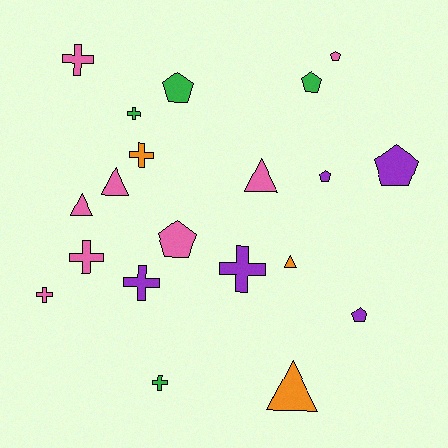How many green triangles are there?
There are no green triangles.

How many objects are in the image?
There are 20 objects.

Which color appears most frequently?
Pink, with 8 objects.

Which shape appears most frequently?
Cross, with 8 objects.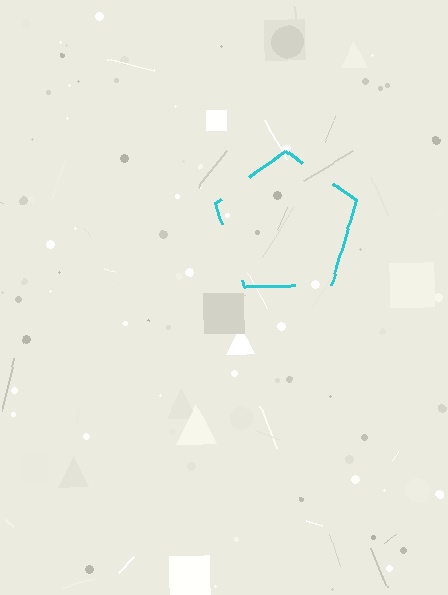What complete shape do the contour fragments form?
The contour fragments form a pentagon.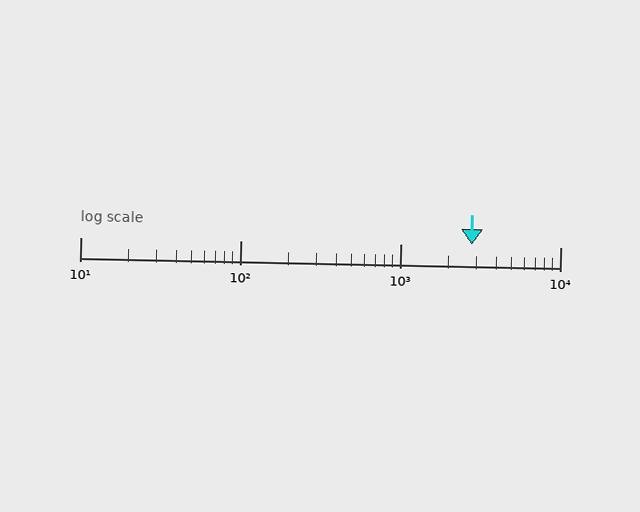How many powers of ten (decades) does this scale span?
The scale spans 3 decades, from 10 to 10000.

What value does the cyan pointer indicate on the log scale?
The pointer indicates approximately 2800.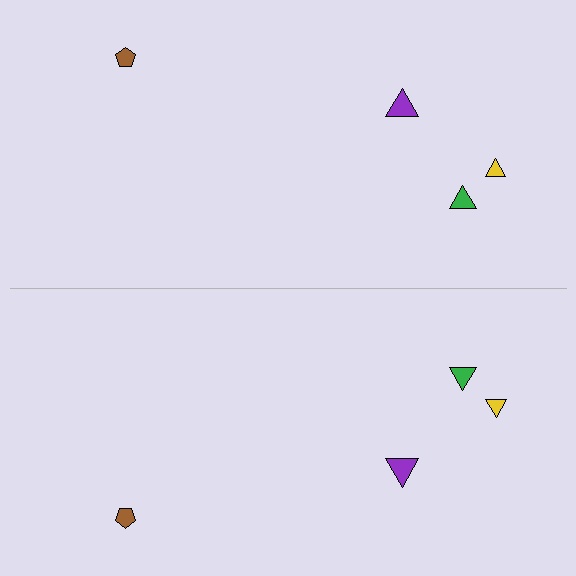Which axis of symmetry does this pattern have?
The pattern has a horizontal axis of symmetry running through the center of the image.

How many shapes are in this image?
There are 8 shapes in this image.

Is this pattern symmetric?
Yes, this pattern has bilateral (reflection) symmetry.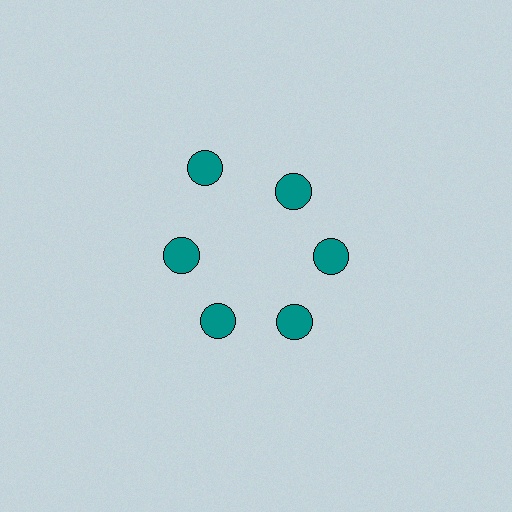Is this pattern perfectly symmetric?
No. The 6 teal circles are arranged in a ring, but one element near the 11 o'clock position is pushed outward from the center, breaking the 6-fold rotational symmetry.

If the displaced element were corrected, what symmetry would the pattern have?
It would have 6-fold rotational symmetry — the pattern would map onto itself every 60 degrees.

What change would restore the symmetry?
The symmetry would be restored by moving it inward, back onto the ring so that all 6 circles sit at equal angles and equal distance from the center.